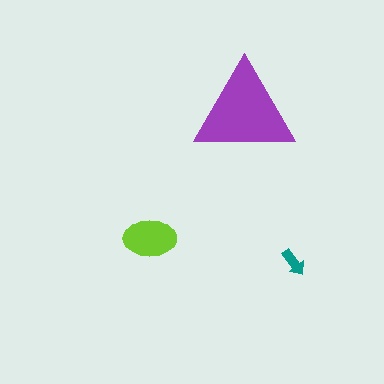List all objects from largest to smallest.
The purple triangle, the lime ellipse, the teal arrow.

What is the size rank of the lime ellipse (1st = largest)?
2nd.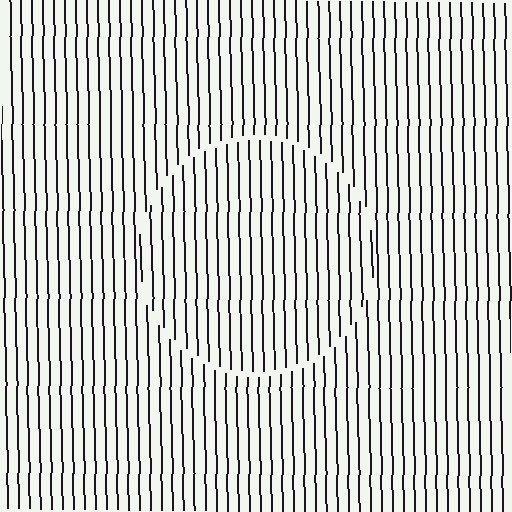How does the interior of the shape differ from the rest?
The interior of the shape contains the same grating, shifted by half a period — the contour is defined by the phase discontinuity where line-ends from the inner and outer gratings abut.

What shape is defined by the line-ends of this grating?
An illusory circle. The interior of the shape contains the same grating, shifted by half a period — the contour is defined by the phase discontinuity where line-ends from the inner and outer gratings abut.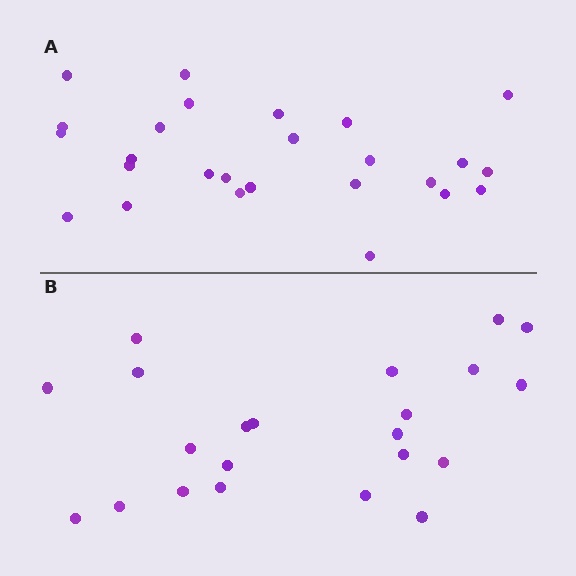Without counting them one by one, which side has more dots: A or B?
Region A (the top region) has more dots.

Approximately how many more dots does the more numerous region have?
Region A has about 4 more dots than region B.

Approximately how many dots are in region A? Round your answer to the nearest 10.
About 30 dots. (The exact count is 26, which rounds to 30.)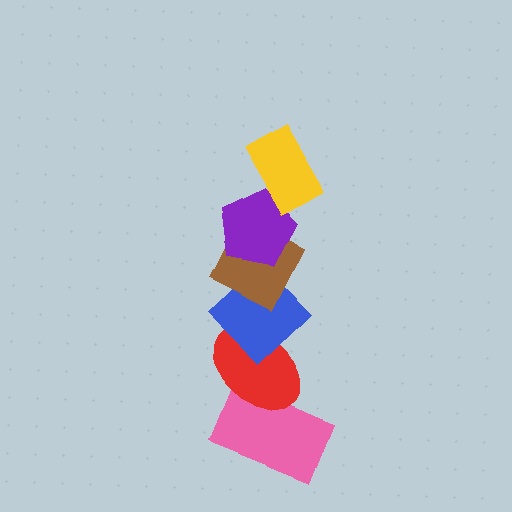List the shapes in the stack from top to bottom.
From top to bottom: the yellow rectangle, the purple pentagon, the brown diamond, the blue diamond, the red ellipse, the pink rectangle.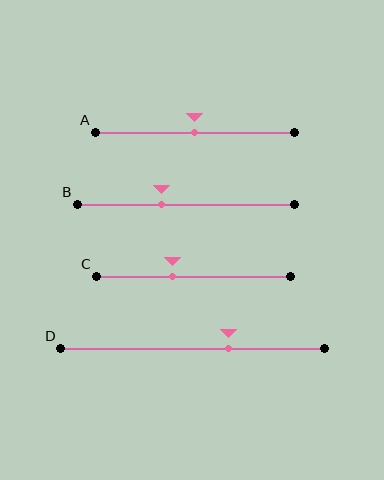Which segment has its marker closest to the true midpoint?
Segment A has its marker closest to the true midpoint.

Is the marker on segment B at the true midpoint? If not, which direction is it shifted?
No, the marker on segment B is shifted to the left by about 11% of the segment length.